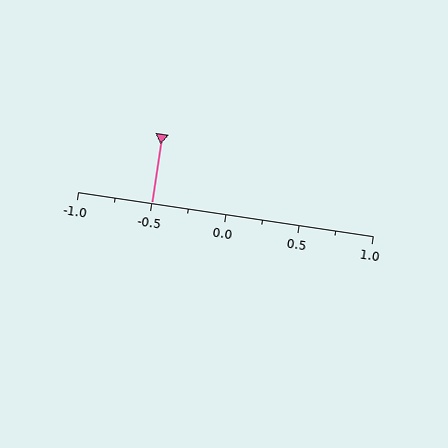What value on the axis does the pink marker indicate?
The marker indicates approximately -0.5.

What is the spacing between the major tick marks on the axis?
The major ticks are spaced 0.5 apart.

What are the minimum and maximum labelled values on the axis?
The axis runs from -1.0 to 1.0.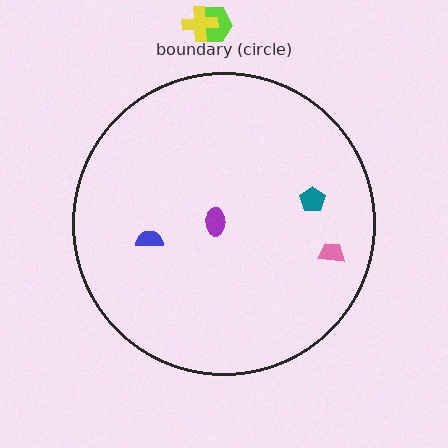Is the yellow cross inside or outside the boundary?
Outside.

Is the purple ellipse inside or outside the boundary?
Inside.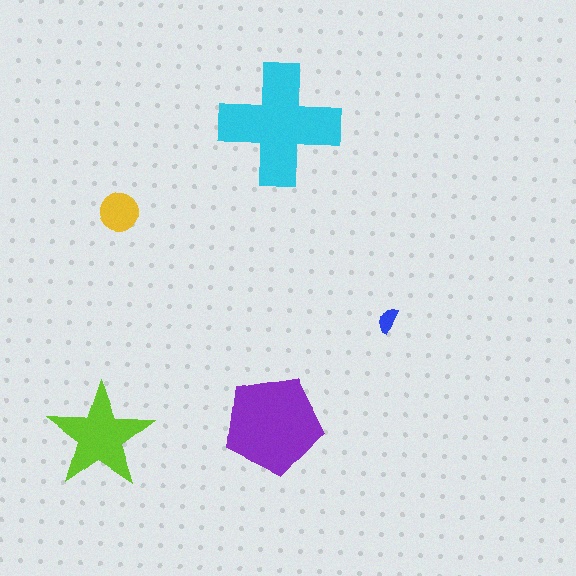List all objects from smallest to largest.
The blue semicircle, the yellow circle, the lime star, the purple pentagon, the cyan cross.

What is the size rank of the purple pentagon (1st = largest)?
2nd.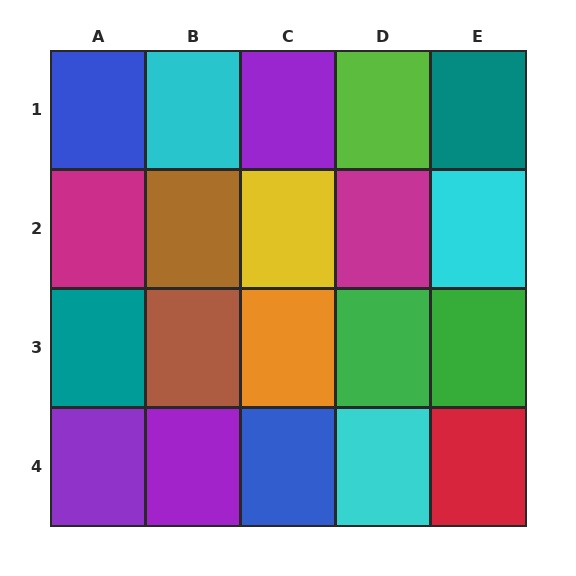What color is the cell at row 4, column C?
Blue.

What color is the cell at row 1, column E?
Teal.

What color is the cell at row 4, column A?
Purple.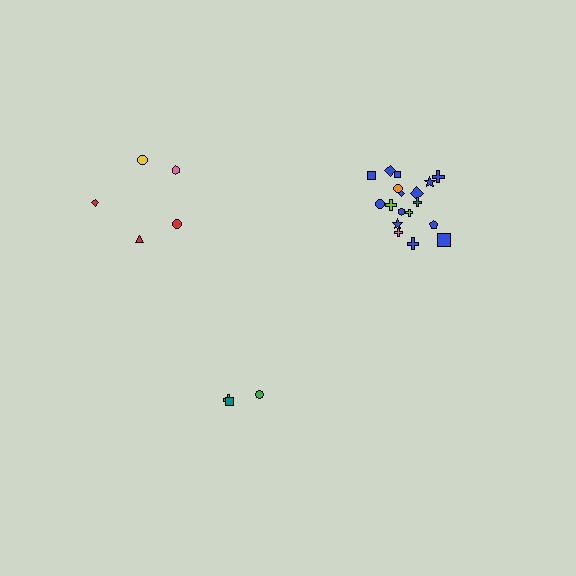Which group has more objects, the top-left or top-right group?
The top-right group.